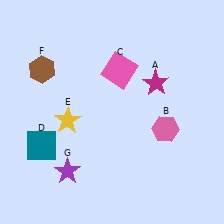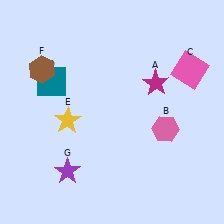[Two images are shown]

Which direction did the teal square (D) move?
The teal square (D) moved up.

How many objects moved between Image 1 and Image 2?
2 objects moved between the two images.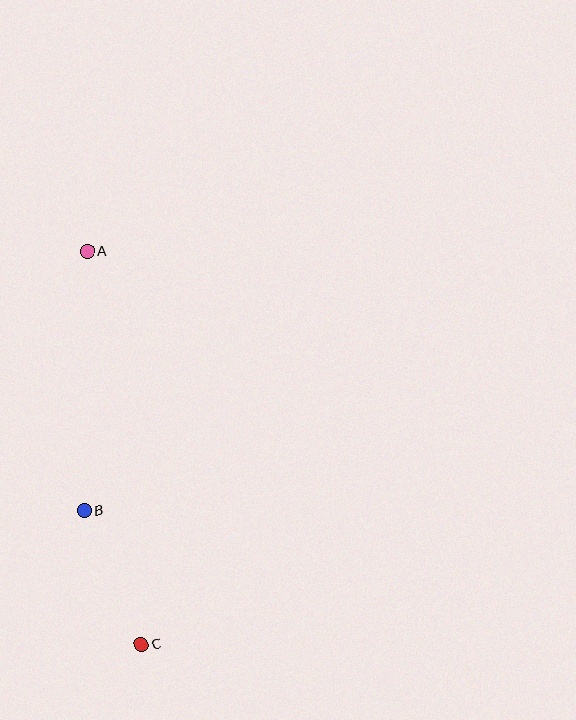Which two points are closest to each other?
Points B and C are closest to each other.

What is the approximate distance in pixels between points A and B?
The distance between A and B is approximately 259 pixels.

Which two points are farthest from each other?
Points A and C are farthest from each other.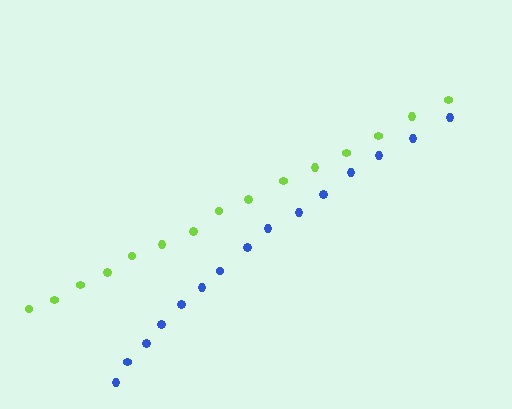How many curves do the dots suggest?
There are 2 distinct paths.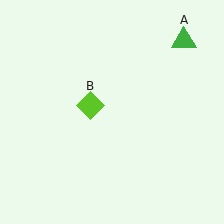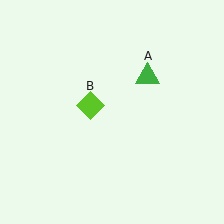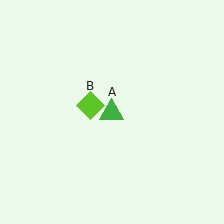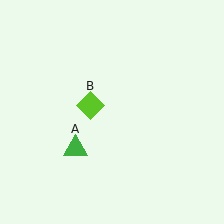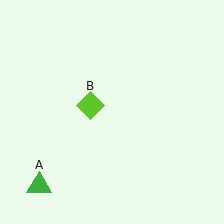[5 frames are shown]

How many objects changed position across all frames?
1 object changed position: green triangle (object A).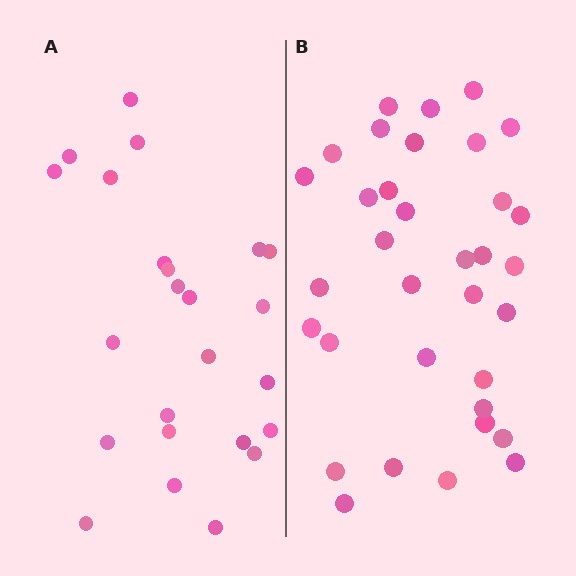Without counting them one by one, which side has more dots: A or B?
Region B (the right region) has more dots.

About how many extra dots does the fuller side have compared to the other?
Region B has roughly 10 or so more dots than region A.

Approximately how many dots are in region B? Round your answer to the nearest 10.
About 30 dots. (The exact count is 34, which rounds to 30.)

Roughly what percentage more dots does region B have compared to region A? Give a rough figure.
About 40% more.